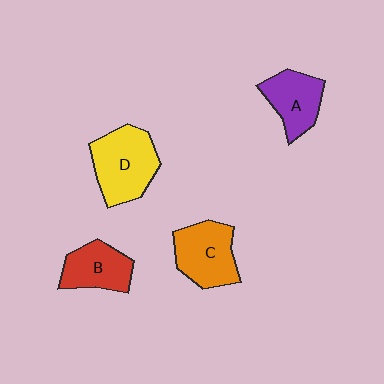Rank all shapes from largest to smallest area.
From largest to smallest: D (yellow), C (orange), A (purple), B (red).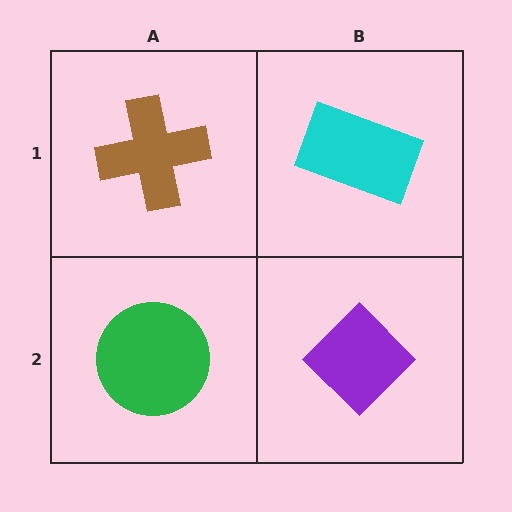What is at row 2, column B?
A purple diamond.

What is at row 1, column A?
A brown cross.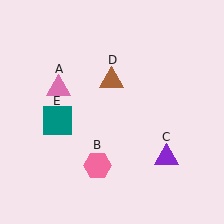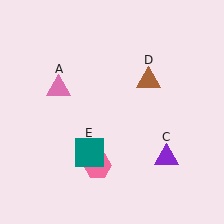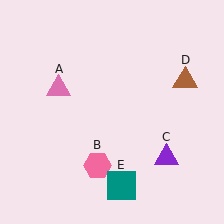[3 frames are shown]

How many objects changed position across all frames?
2 objects changed position: brown triangle (object D), teal square (object E).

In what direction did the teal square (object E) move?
The teal square (object E) moved down and to the right.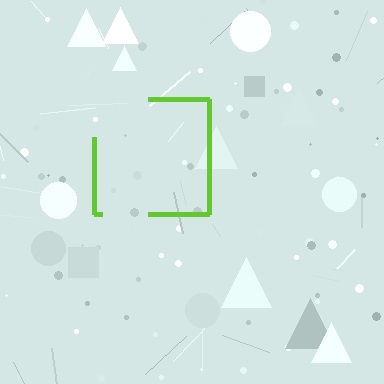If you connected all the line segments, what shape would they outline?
They would outline a square.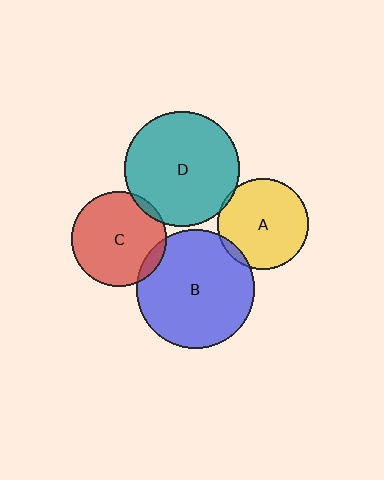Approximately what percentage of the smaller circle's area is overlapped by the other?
Approximately 5%.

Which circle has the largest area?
Circle B (blue).